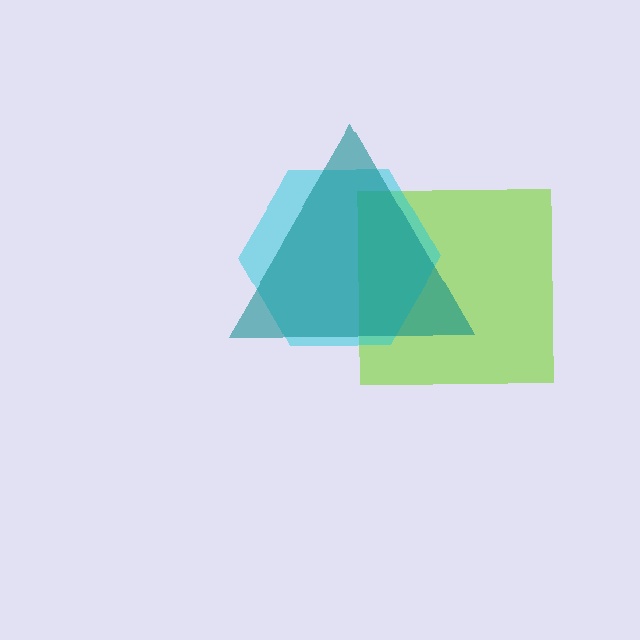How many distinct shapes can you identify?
There are 3 distinct shapes: a lime square, a cyan hexagon, a teal triangle.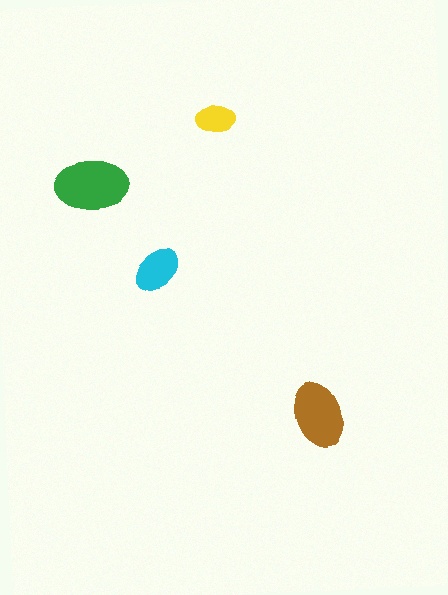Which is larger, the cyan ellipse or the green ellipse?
The green one.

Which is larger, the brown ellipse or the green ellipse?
The green one.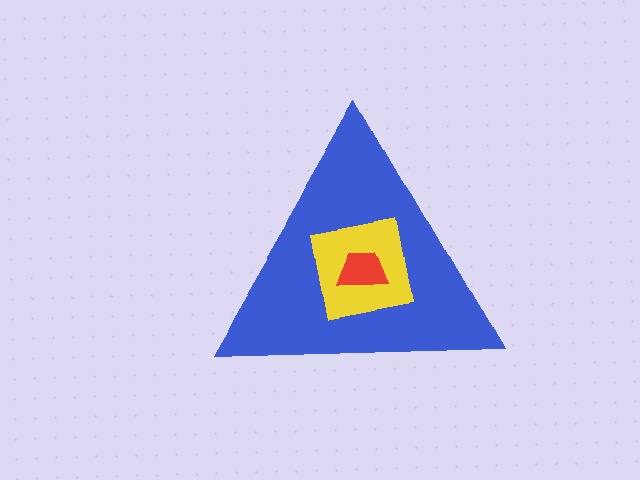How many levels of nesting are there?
3.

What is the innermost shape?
The red trapezoid.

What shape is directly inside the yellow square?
The red trapezoid.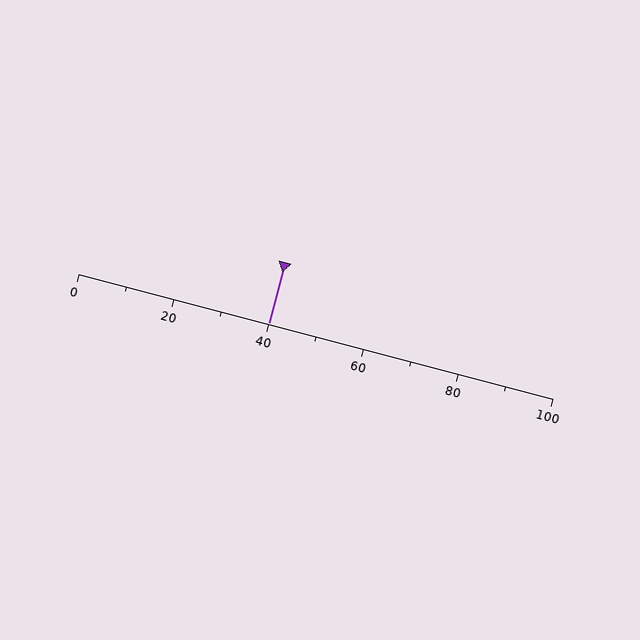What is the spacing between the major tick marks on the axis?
The major ticks are spaced 20 apart.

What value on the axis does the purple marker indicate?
The marker indicates approximately 40.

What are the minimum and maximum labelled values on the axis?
The axis runs from 0 to 100.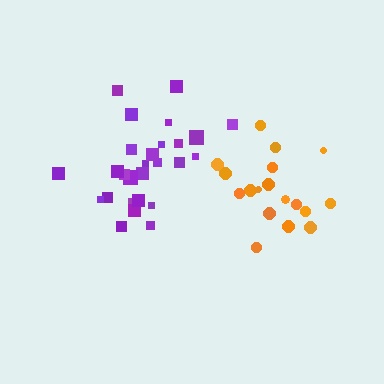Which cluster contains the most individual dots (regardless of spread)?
Purple (27).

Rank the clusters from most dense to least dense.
orange, purple.